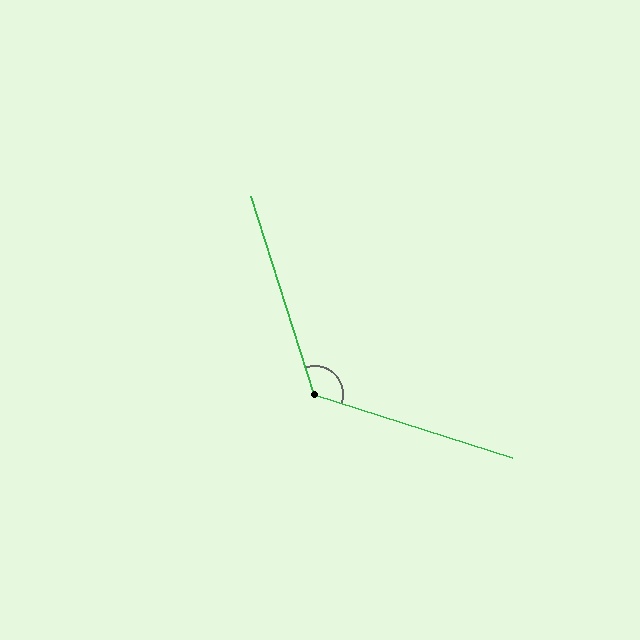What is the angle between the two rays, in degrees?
Approximately 126 degrees.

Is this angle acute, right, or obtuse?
It is obtuse.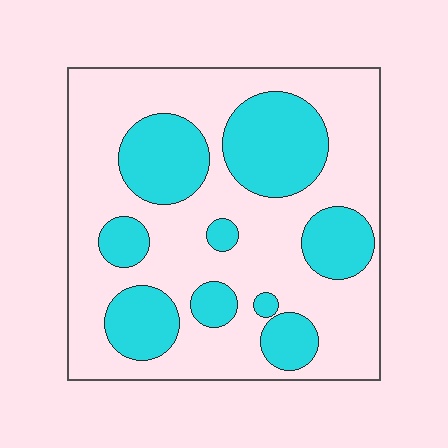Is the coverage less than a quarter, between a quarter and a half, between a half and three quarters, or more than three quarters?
Between a quarter and a half.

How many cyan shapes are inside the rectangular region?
9.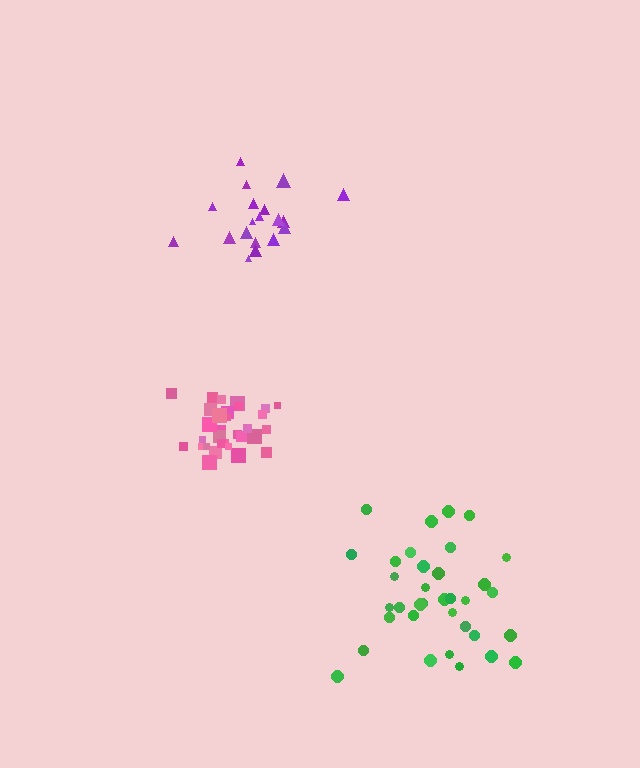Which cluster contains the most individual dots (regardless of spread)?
Green (35).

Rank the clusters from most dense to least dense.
pink, purple, green.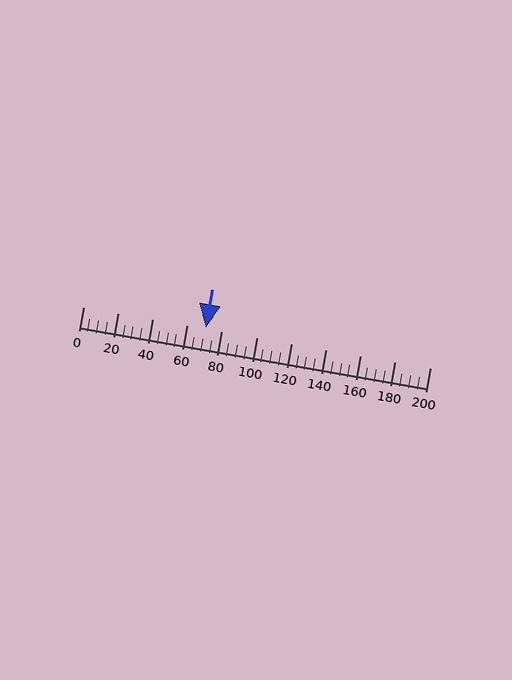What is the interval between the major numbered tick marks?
The major tick marks are spaced 20 units apart.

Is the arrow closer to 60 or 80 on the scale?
The arrow is closer to 80.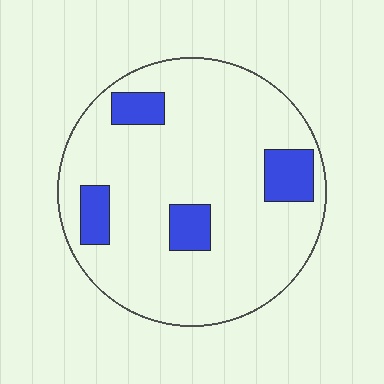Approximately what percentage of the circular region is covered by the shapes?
Approximately 15%.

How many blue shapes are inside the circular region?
4.